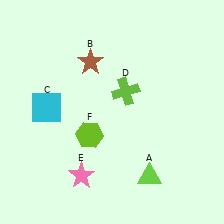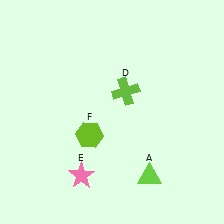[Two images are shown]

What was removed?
The cyan square (C), the brown star (B) were removed in Image 2.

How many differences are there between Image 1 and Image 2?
There are 2 differences between the two images.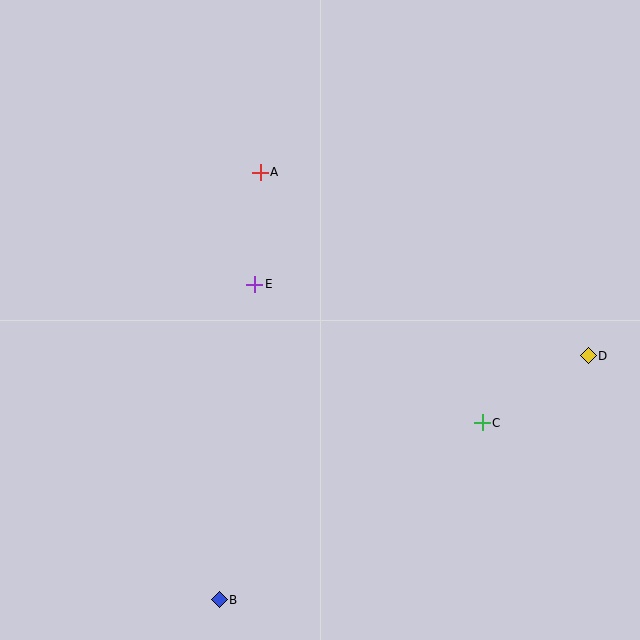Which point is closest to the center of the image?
Point E at (255, 284) is closest to the center.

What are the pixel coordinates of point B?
Point B is at (219, 600).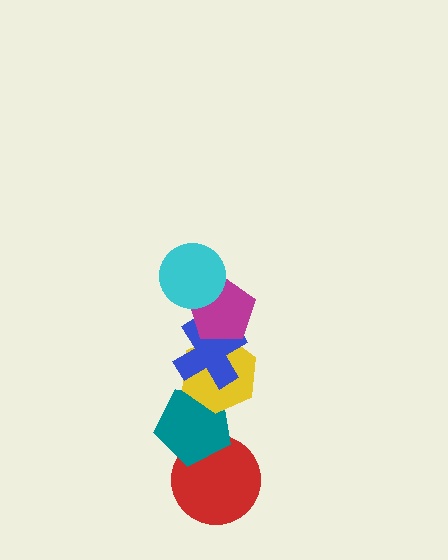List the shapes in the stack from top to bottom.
From top to bottom: the cyan circle, the magenta pentagon, the blue cross, the yellow hexagon, the teal pentagon, the red circle.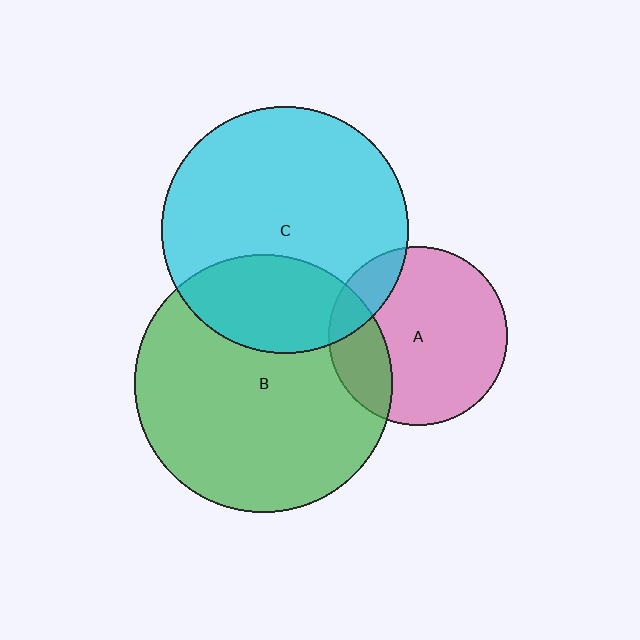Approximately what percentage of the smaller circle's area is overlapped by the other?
Approximately 30%.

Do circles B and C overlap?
Yes.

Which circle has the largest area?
Circle B (green).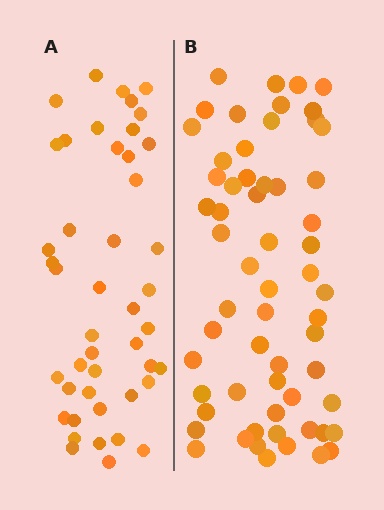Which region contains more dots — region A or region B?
Region B (the right region) has more dots.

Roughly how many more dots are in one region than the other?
Region B has approximately 15 more dots than region A.